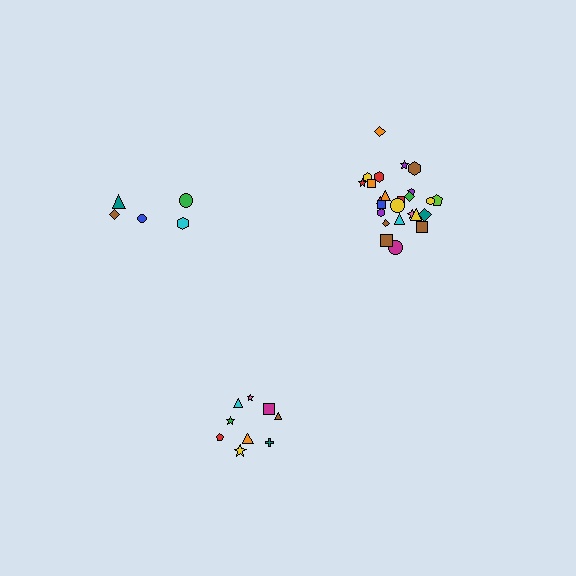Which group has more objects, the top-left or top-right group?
The top-right group.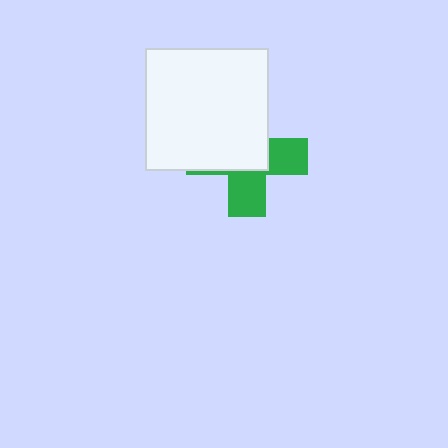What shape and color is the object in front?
The object in front is a white square.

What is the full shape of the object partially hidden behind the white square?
The partially hidden object is a green cross.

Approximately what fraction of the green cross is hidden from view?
Roughly 57% of the green cross is hidden behind the white square.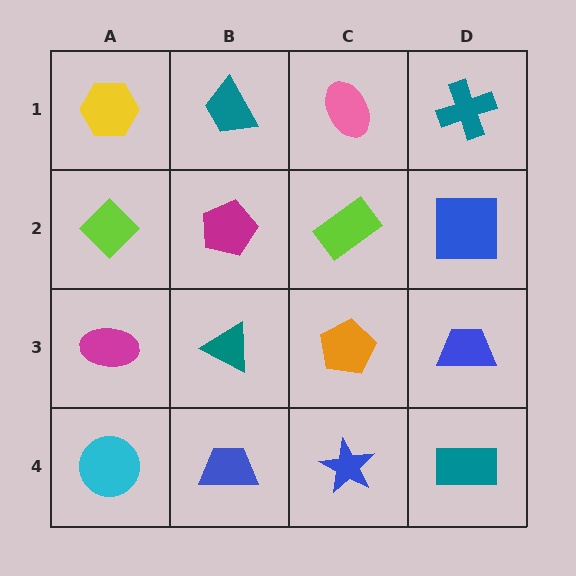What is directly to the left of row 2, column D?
A lime rectangle.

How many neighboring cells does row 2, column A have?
3.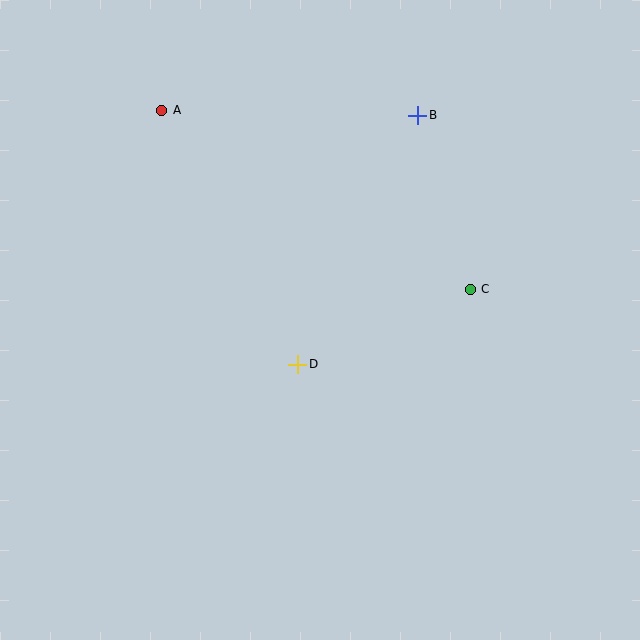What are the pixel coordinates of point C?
Point C is at (470, 289).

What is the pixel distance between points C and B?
The distance between C and B is 182 pixels.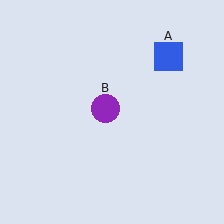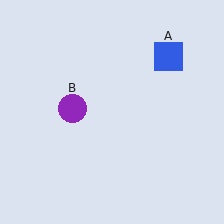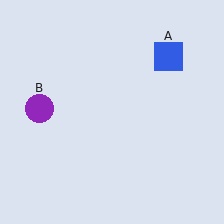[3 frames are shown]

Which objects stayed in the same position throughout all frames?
Blue square (object A) remained stationary.